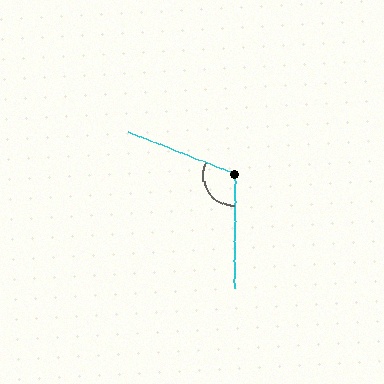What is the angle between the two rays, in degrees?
Approximately 112 degrees.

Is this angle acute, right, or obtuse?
It is obtuse.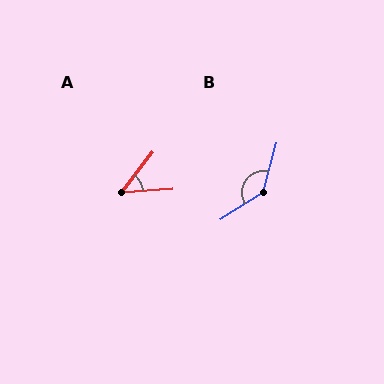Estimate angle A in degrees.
Approximately 48 degrees.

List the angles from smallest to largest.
A (48°), B (138°).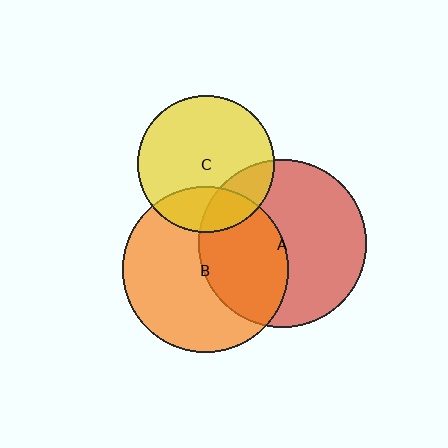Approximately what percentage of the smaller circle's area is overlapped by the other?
Approximately 40%.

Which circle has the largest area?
Circle A (red).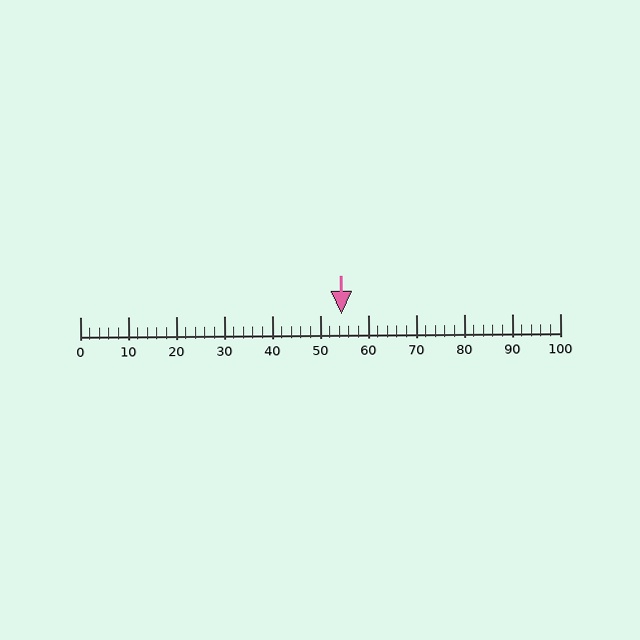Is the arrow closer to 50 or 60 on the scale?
The arrow is closer to 50.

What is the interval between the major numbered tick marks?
The major tick marks are spaced 10 units apart.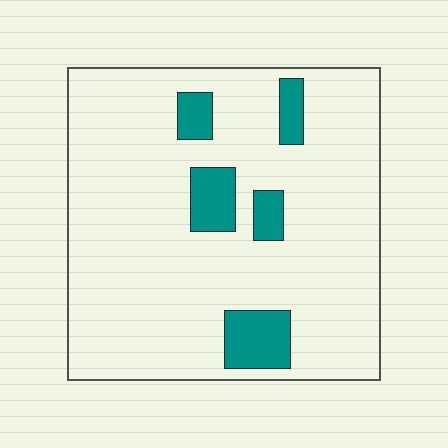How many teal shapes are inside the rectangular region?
5.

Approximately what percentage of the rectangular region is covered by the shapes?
Approximately 10%.